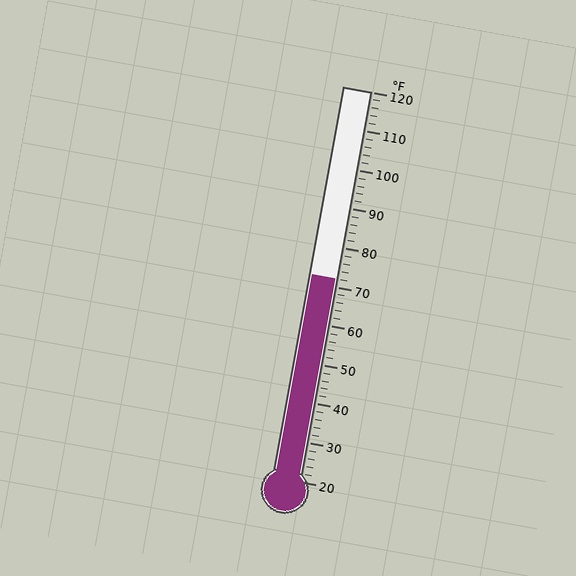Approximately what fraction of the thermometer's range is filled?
The thermometer is filled to approximately 50% of its range.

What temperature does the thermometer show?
The thermometer shows approximately 72°F.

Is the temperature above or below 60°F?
The temperature is above 60°F.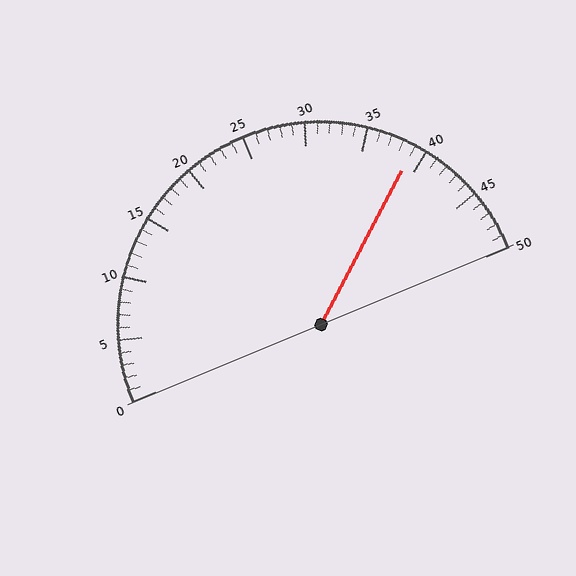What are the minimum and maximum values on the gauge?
The gauge ranges from 0 to 50.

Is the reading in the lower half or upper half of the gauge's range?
The reading is in the upper half of the range (0 to 50).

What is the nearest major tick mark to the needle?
The nearest major tick mark is 40.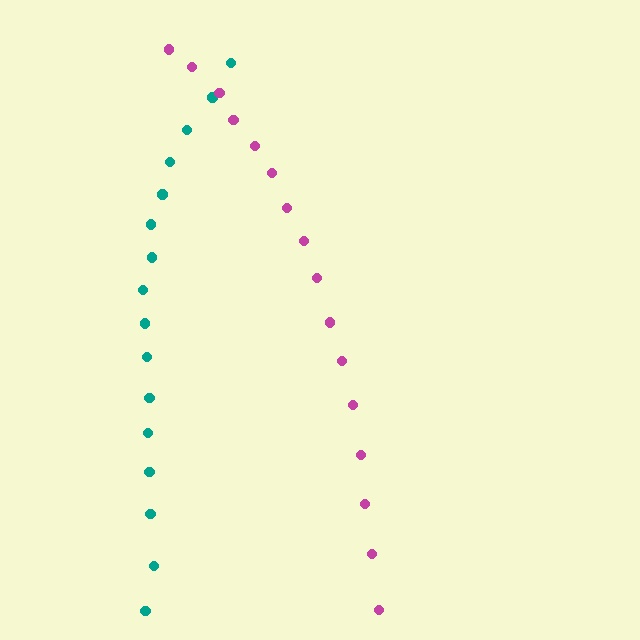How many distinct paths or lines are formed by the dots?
There are 2 distinct paths.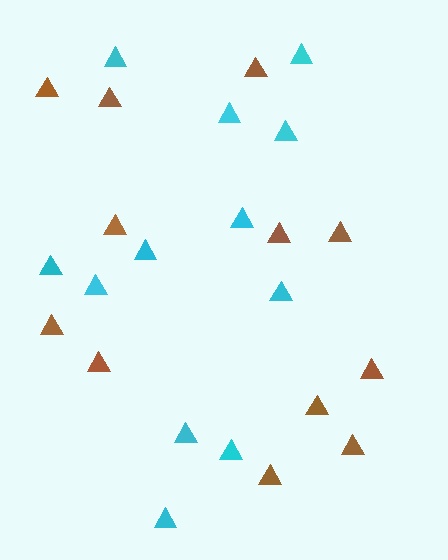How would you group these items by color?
There are 2 groups: one group of cyan triangles (12) and one group of brown triangles (12).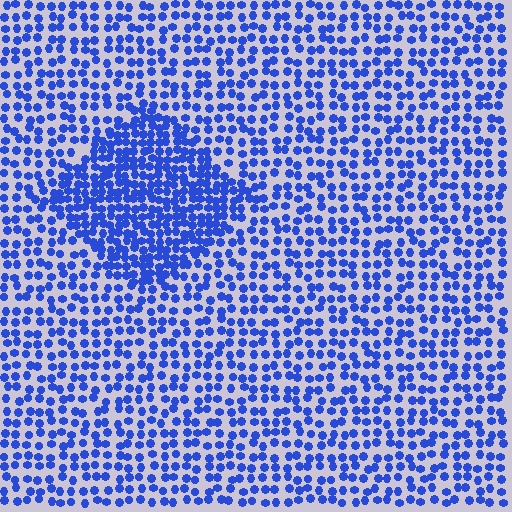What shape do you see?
I see a diamond.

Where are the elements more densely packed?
The elements are more densely packed inside the diamond boundary.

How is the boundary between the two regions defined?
The boundary is defined by a change in element density (approximately 1.9x ratio). All elements are the same color, size, and shape.